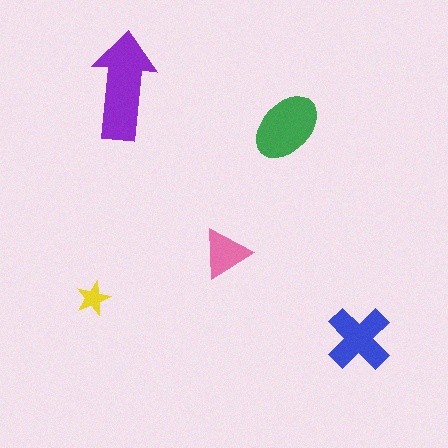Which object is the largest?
The purple arrow.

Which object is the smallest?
The yellow star.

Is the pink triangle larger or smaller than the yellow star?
Larger.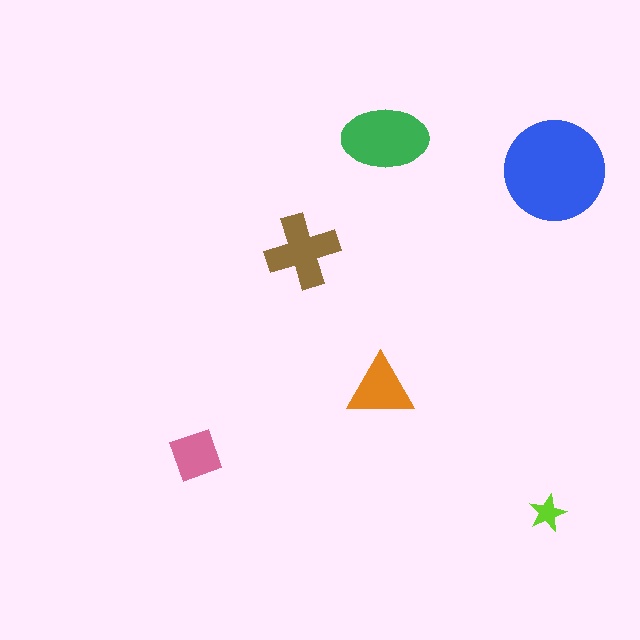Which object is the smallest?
The lime star.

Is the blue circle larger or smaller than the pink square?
Larger.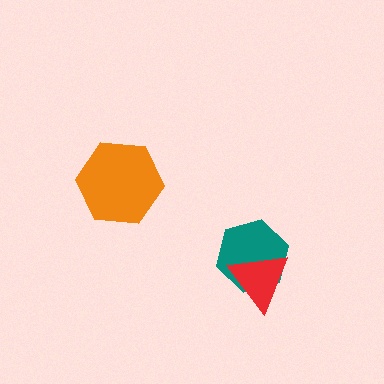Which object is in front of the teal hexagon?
The red triangle is in front of the teal hexagon.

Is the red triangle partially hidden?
No, no other shape covers it.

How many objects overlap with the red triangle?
1 object overlaps with the red triangle.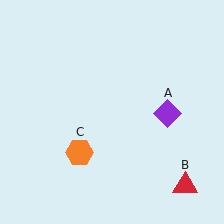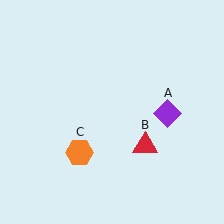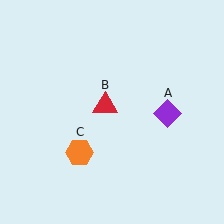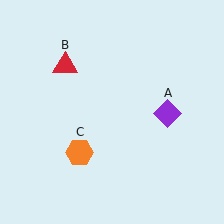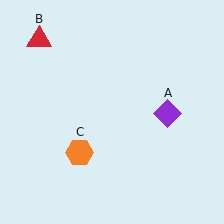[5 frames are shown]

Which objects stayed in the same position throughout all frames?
Purple diamond (object A) and orange hexagon (object C) remained stationary.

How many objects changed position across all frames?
1 object changed position: red triangle (object B).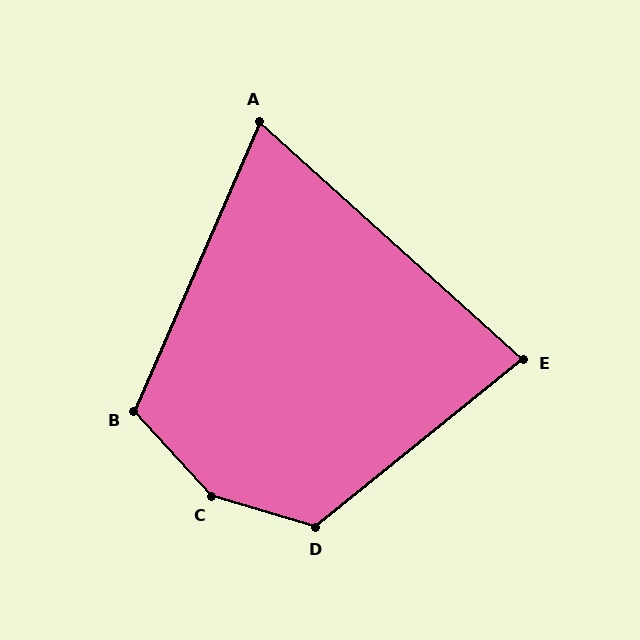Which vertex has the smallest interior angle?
A, at approximately 71 degrees.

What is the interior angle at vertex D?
Approximately 125 degrees (obtuse).